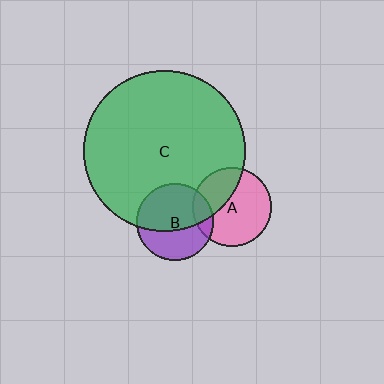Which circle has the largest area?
Circle C (green).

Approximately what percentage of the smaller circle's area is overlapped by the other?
Approximately 15%.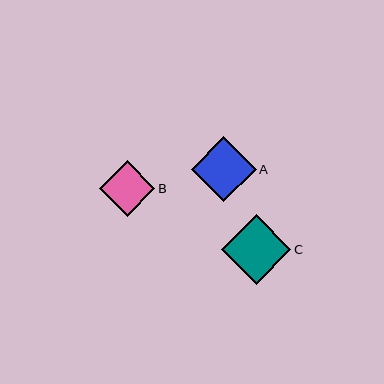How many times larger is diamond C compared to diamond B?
Diamond C is approximately 1.2 times the size of diamond B.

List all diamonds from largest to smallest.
From largest to smallest: C, A, B.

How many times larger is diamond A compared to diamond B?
Diamond A is approximately 1.2 times the size of diamond B.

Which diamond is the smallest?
Diamond B is the smallest with a size of approximately 56 pixels.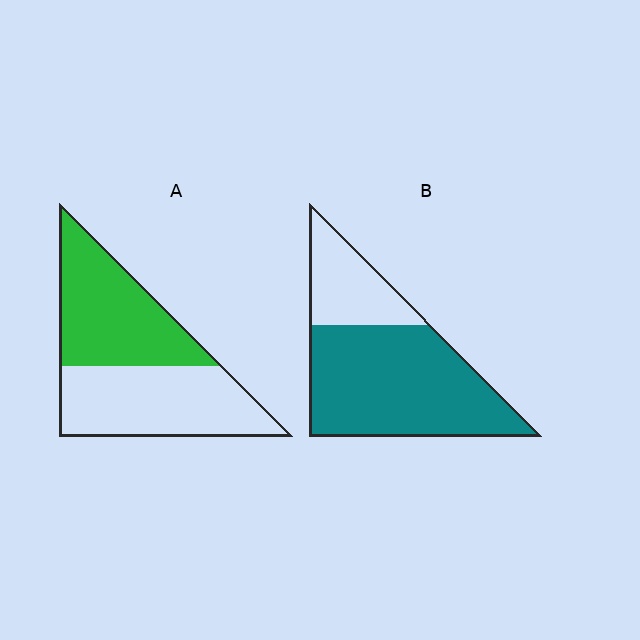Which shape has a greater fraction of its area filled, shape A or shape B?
Shape B.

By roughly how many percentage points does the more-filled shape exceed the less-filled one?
By roughly 25 percentage points (B over A).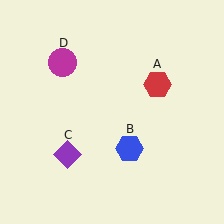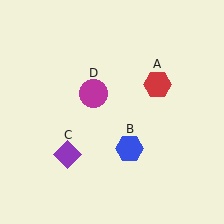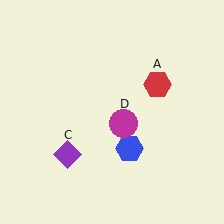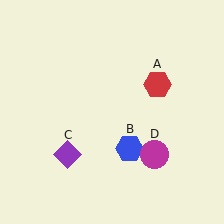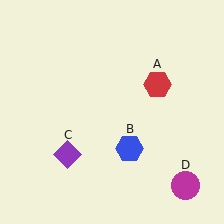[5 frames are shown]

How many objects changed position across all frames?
1 object changed position: magenta circle (object D).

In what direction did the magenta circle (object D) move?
The magenta circle (object D) moved down and to the right.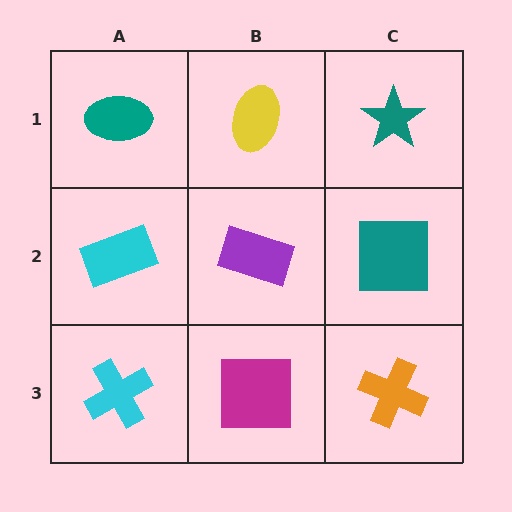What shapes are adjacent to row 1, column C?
A teal square (row 2, column C), a yellow ellipse (row 1, column B).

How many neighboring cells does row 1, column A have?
2.